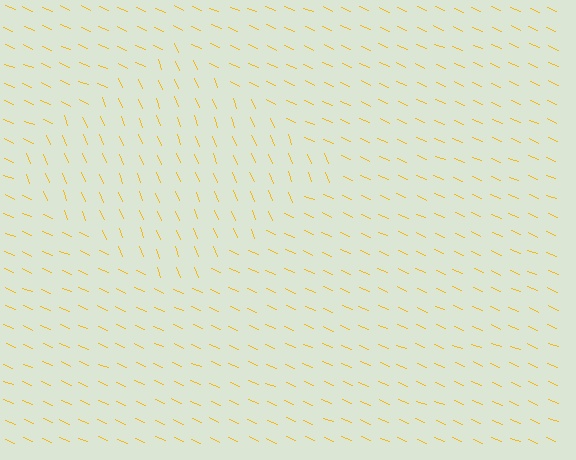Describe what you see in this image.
The image is filled with small yellow line segments. A diamond region in the image has lines oriented differently from the surrounding lines, creating a visible texture boundary.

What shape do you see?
I see a diamond.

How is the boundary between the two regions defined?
The boundary is defined purely by a change in line orientation (approximately 45 degrees difference). All lines are the same color and thickness.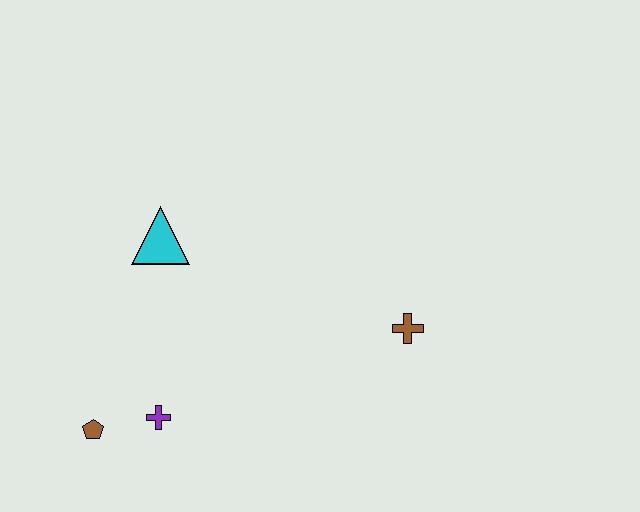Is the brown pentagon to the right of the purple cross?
No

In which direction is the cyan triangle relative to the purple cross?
The cyan triangle is above the purple cross.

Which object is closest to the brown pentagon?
The purple cross is closest to the brown pentagon.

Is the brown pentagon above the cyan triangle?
No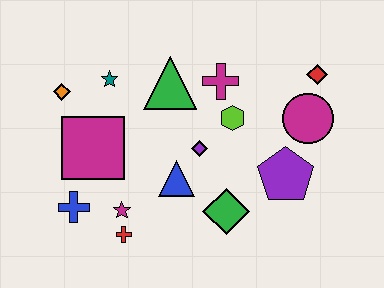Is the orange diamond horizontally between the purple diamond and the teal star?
No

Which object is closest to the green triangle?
The magenta cross is closest to the green triangle.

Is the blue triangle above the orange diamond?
No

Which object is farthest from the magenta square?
The red diamond is farthest from the magenta square.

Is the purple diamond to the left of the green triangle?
No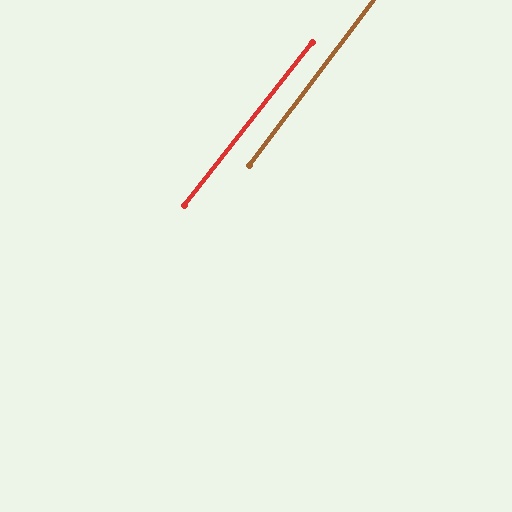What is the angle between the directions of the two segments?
Approximately 1 degree.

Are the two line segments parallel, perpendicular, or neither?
Parallel — their directions differ by only 1.3°.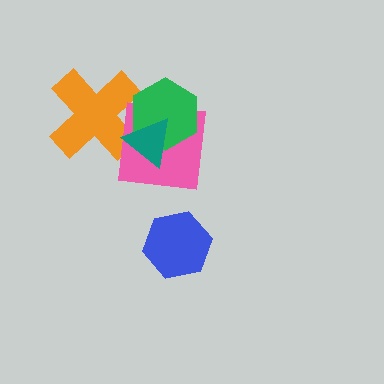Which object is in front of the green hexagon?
The teal triangle is in front of the green hexagon.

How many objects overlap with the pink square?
3 objects overlap with the pink square.